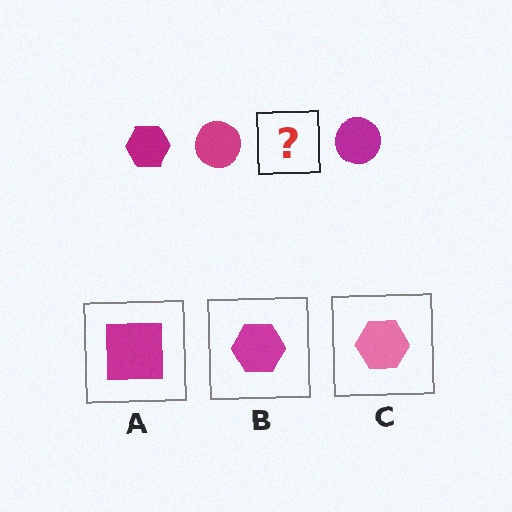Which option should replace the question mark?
Option B.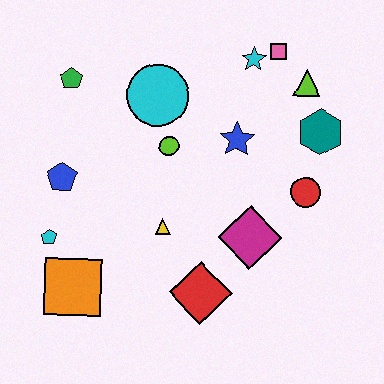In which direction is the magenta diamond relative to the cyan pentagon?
The magenta diamond is to the right of the cyan pentagon.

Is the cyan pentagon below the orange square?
No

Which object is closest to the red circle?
The teal hexagon is closest to the red circle.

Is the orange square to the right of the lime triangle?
No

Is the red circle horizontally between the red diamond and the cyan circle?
No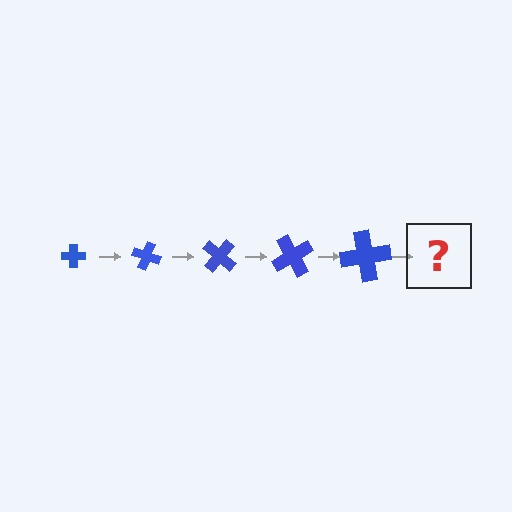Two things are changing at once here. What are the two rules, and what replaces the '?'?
The two rules are that the cross grows larger each step and it rotates 20 degrees each step. The '?' should be a cross, larger than the previous one and rotated 100 degrees from the start.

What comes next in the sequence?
The next element should be a cross, larger than the previous one and rotated 100 degrees from the start.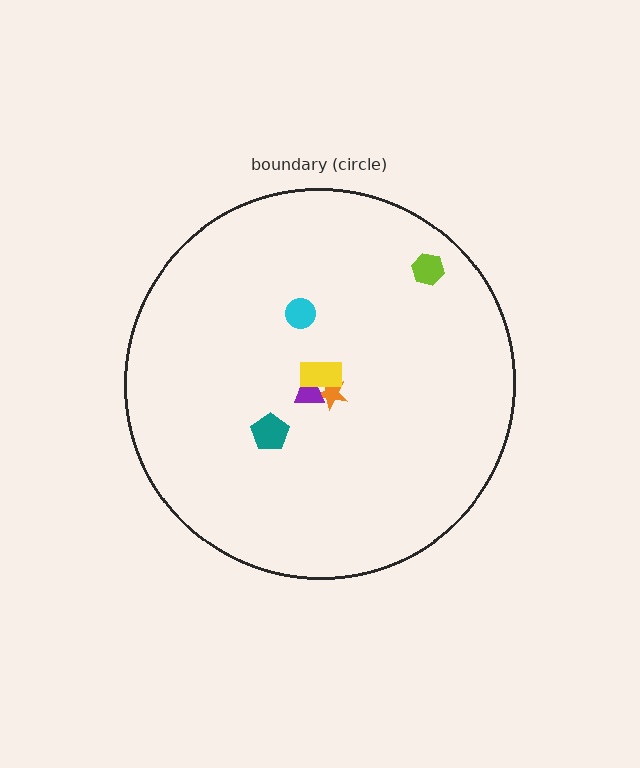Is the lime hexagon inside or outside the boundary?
Inside.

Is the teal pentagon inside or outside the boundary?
Inside.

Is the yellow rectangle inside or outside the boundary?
Inside.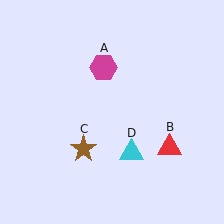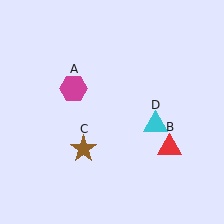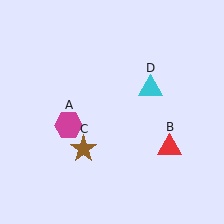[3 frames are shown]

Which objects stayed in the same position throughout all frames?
Red triangle (object B) and brown star (object C) remained stationary.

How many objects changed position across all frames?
2 objects changed position: magenta hexagon (object A), cyan triangle (object D).